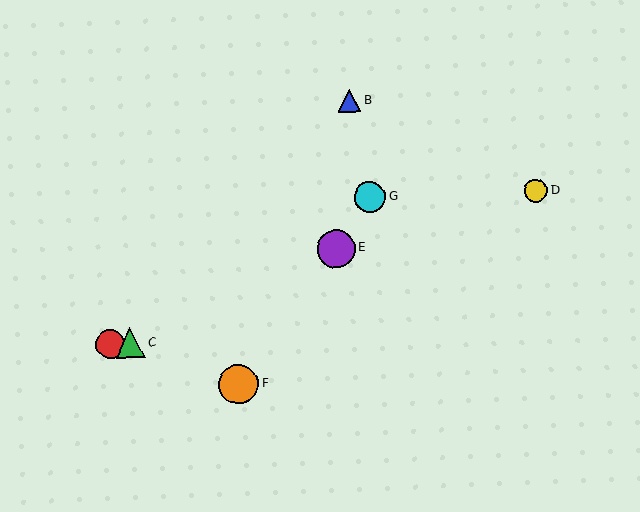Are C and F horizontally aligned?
No, C is at y≈343 and F is at y≈384.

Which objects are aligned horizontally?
Objects A, C are aligned horizontally.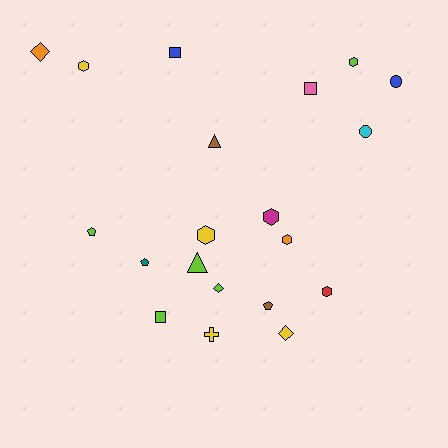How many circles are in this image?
There are 2 circles.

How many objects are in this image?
There are 20 objects.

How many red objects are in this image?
There is 1 red object.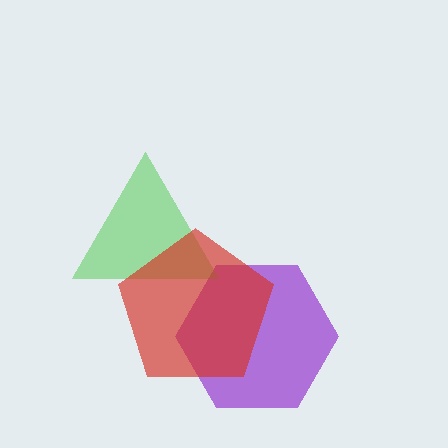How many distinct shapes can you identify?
There are 3 distinct shapes: a purple hexagon, a green triangle, a red pentagon.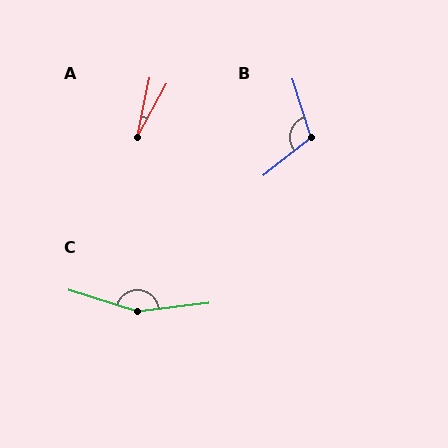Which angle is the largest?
C, at approximately 156 degrees.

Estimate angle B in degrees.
Approximately 111 degrees.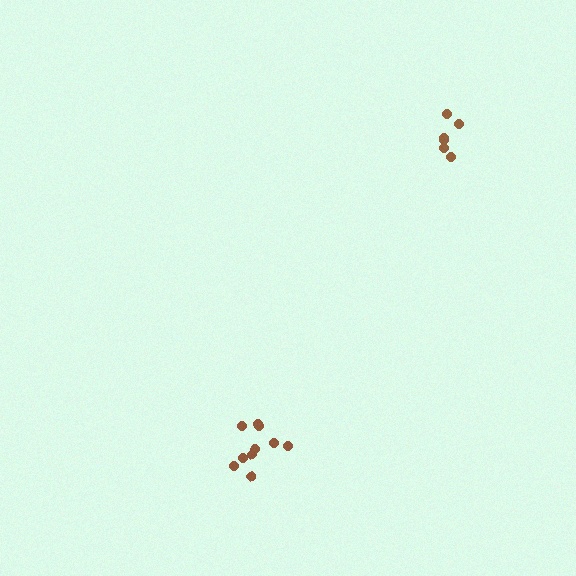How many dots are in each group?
Group 1: 10 dots, Group 2: 6 dots (16 total).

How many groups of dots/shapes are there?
There are 2 groups.